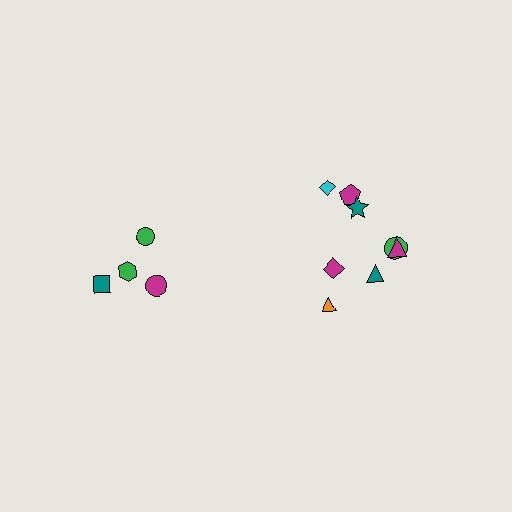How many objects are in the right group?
There are 8 objects.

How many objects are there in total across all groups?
There are 12 objects.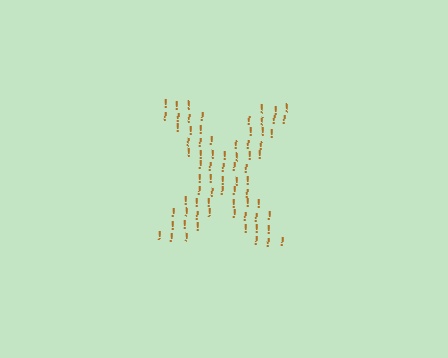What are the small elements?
The small elements are exclamation marks.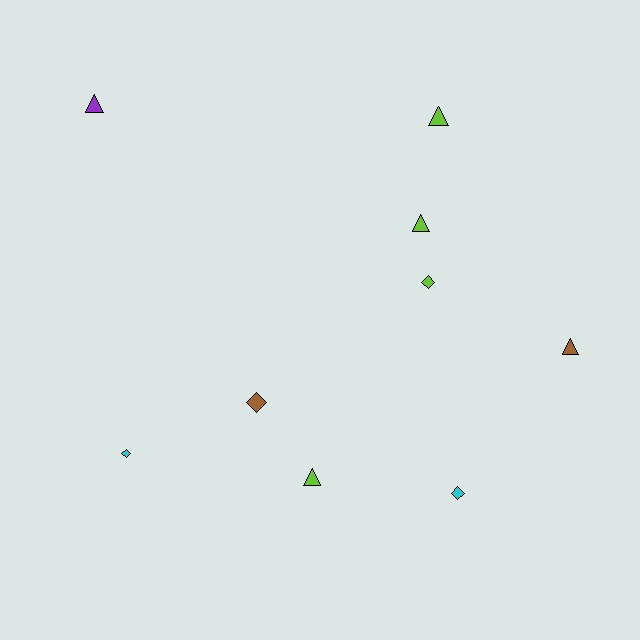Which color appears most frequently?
Lime, with 4 objects.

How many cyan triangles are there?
There are no cyan triangles.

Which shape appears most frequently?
Triangle, with 5 objects.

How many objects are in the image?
There are 9 objects.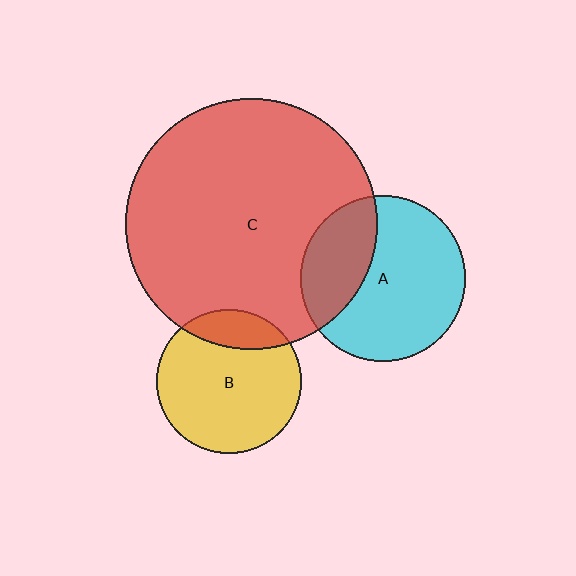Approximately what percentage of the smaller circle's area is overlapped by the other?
Approximately 20%.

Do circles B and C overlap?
Yes.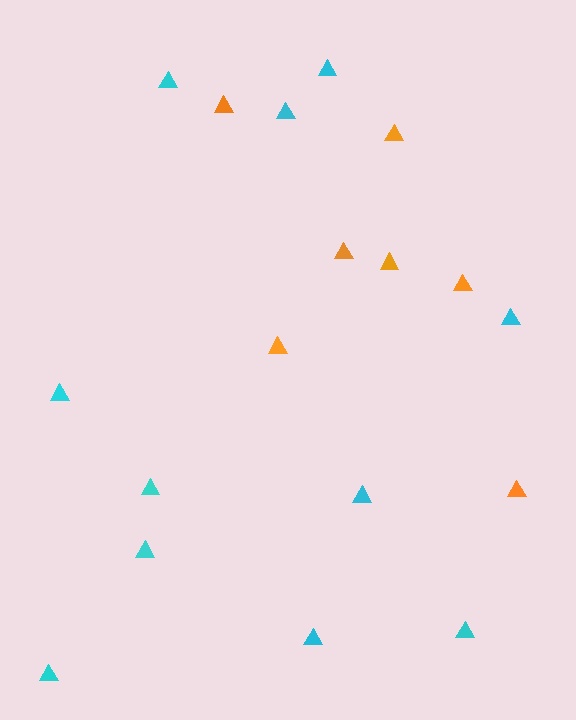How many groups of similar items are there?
There are 2 groups: one group of orange triangles (7) and one group of cyan triangles (11).